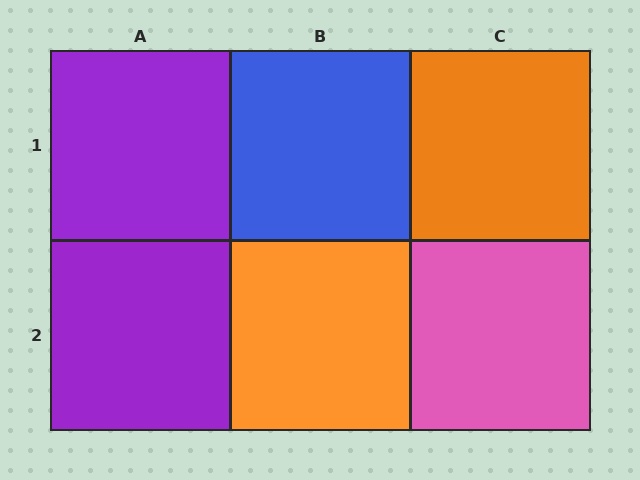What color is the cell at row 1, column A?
Purple.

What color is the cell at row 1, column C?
Orange.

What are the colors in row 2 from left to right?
Purple, orange, pink.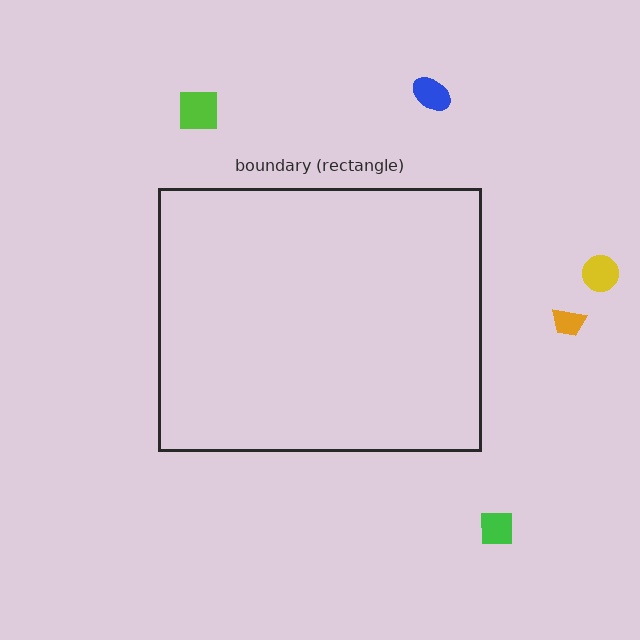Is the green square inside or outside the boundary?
Outside.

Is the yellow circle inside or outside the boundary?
Outside.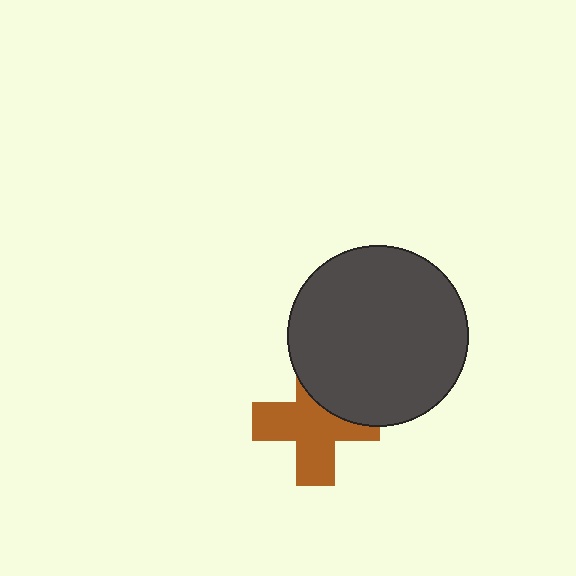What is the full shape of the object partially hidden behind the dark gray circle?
The partially hidden object is a brown cross.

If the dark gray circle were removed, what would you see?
You would see the complete brown cross.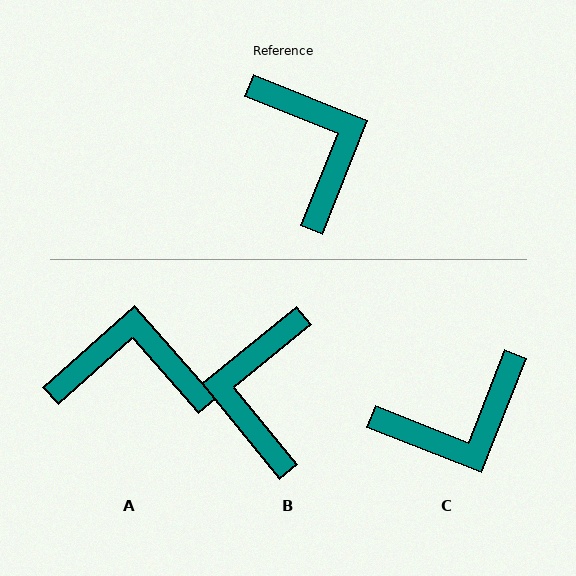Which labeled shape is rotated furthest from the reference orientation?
B, about 151 degrees away.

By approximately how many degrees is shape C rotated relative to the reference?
Approximately 90 degrees clockwise.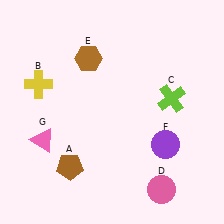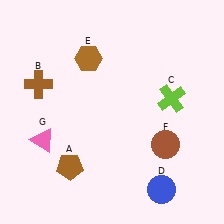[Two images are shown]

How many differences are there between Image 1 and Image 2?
There are 3 differences between the two images.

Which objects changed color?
B changed from yellow to brown. D changed from pink to blue. F changed from purple to brown.